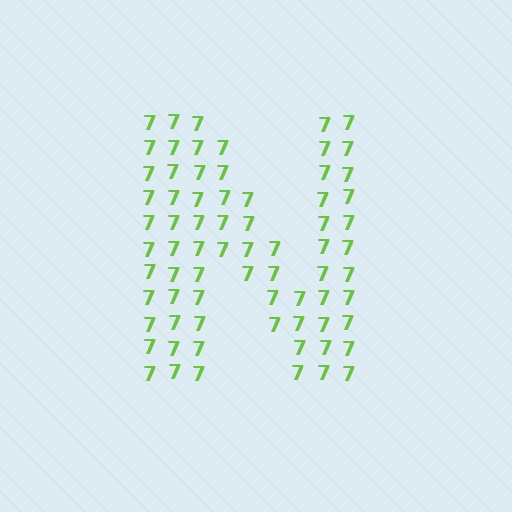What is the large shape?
The large shape is the letter N.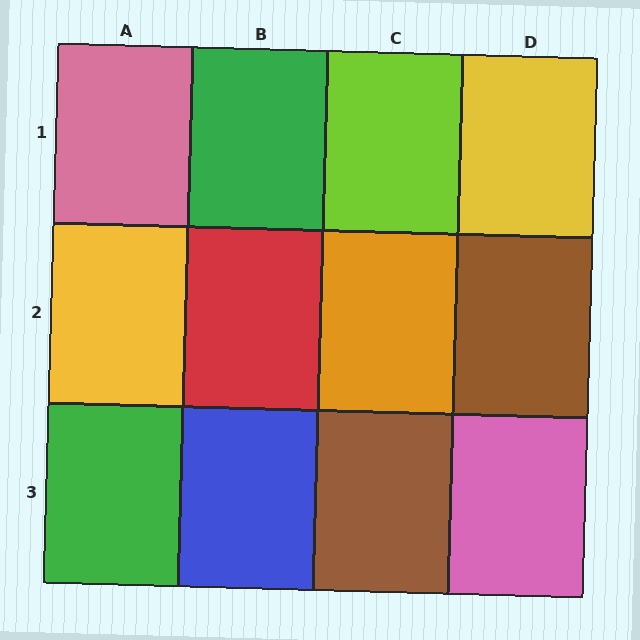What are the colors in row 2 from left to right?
Yellow, red, orange, brown.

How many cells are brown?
2 cells are brown.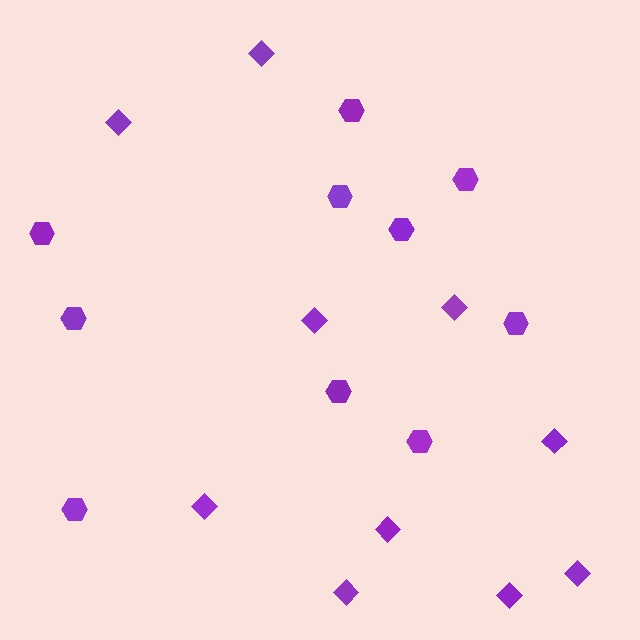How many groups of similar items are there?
There are 2 groups: one group of diamonds (10) and one group of hexagons (10).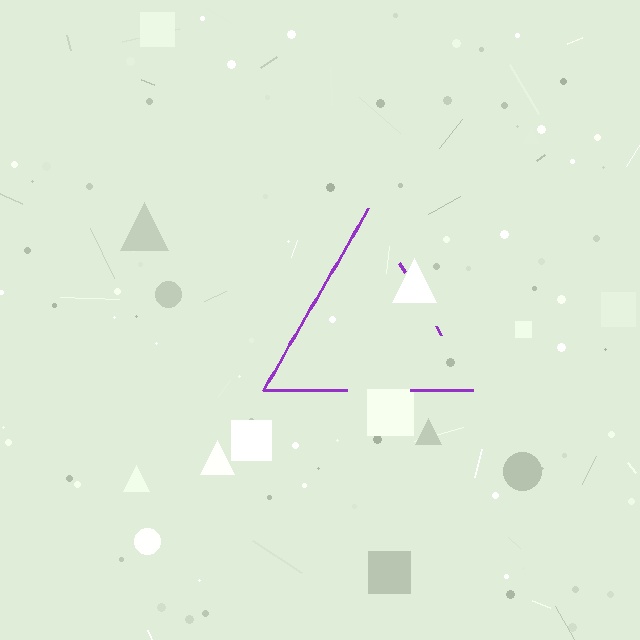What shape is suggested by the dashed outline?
The dashed outline suggests a triangle.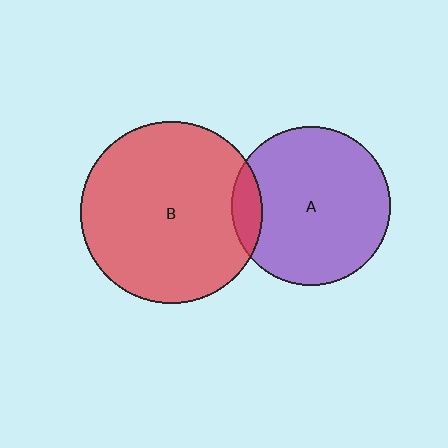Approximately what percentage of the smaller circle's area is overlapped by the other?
Approximately 10%.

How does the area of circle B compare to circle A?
Approximately 1.3 times.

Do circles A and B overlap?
Yes.